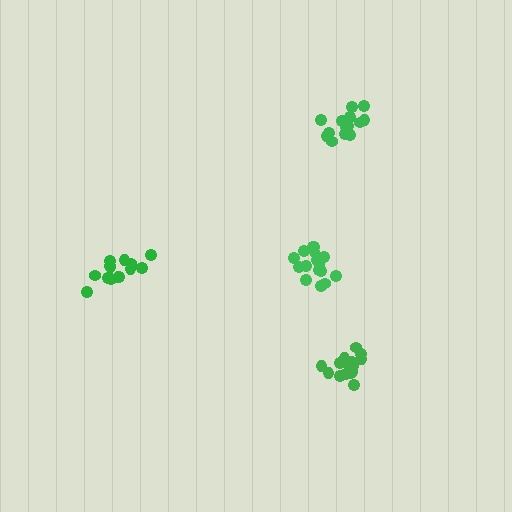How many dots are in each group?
Group 1: 14 dots, Group 2: 15 dots, Group 3: 16 dots, Group 4: 16 dots (61 total).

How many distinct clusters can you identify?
There are 4 distinct clusters.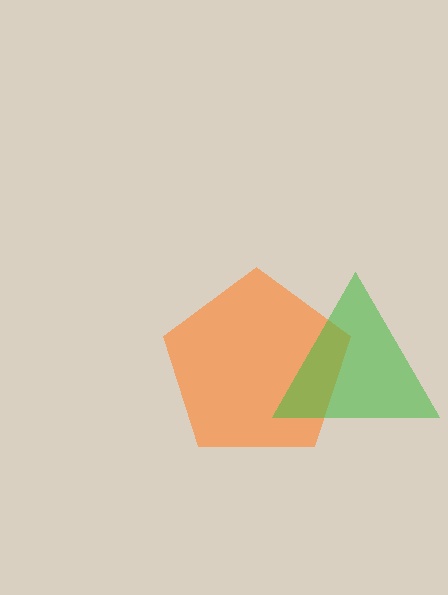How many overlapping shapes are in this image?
There are 2 overlapping shapes in the image.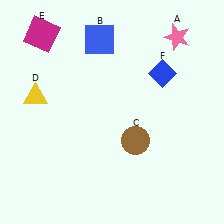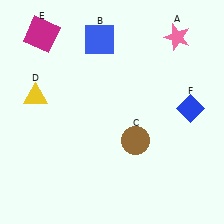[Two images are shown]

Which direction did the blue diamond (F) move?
The blue diamond (F) moved down.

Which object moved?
The blue diamond (F) moved down.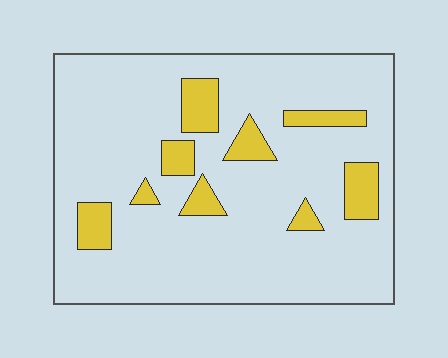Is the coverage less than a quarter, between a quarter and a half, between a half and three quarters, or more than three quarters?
Less than a quarter.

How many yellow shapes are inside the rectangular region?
9.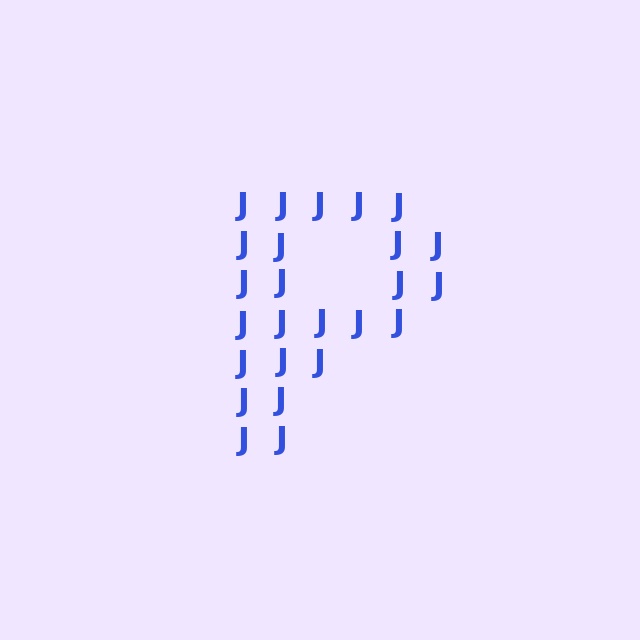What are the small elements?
The small elements are letter J's.